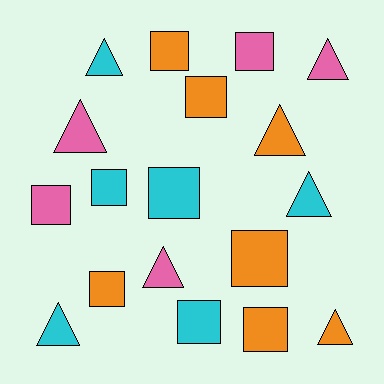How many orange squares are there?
There are 5 orange squares.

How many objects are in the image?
There are 18 objects.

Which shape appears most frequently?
Square, with 10 objects.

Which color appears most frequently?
Orange, with 7 objects.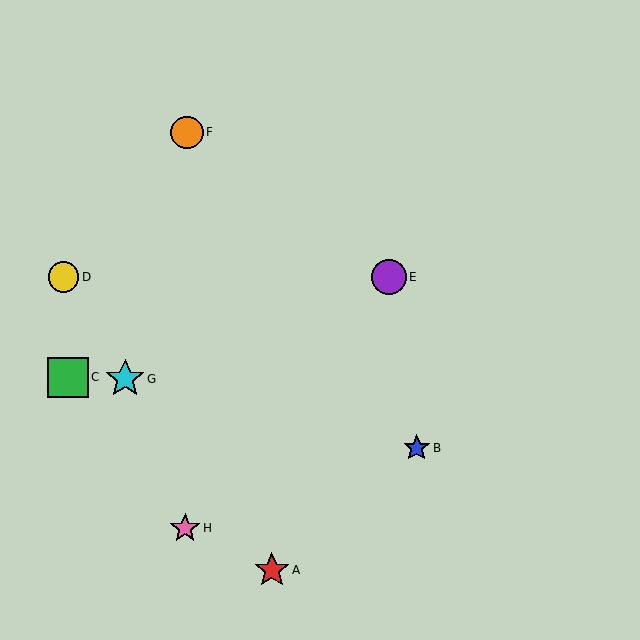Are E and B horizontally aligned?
No, E is at y≈277 and B is at y≈448.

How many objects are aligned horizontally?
2 objects (D, E) are aligned horizontally.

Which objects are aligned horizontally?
Objects D, E are aligned horizontally.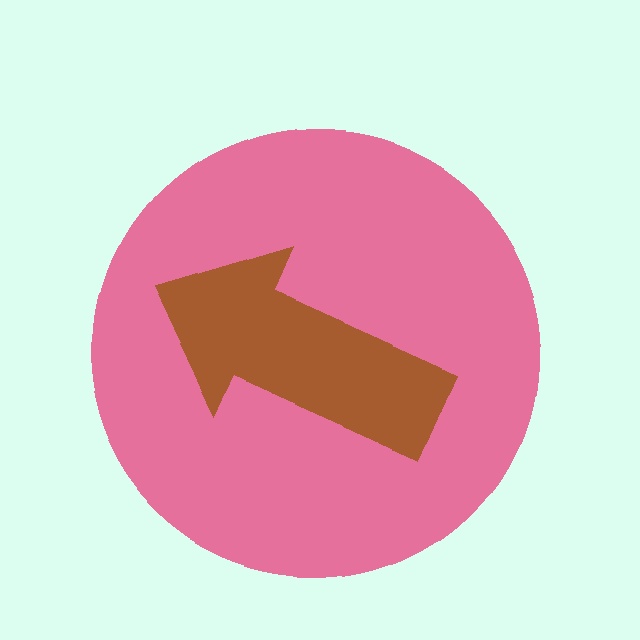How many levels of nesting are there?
2.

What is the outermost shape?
The pink circle.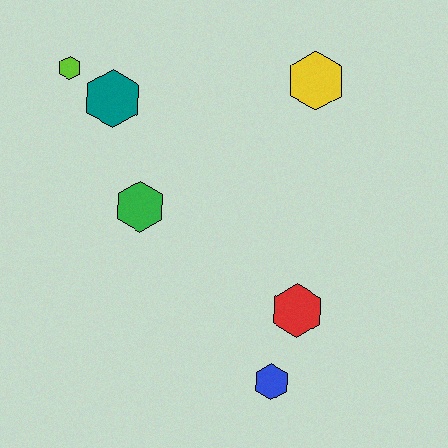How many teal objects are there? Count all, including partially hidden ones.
There is 1 teal object.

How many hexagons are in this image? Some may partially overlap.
There are 6 hexagons.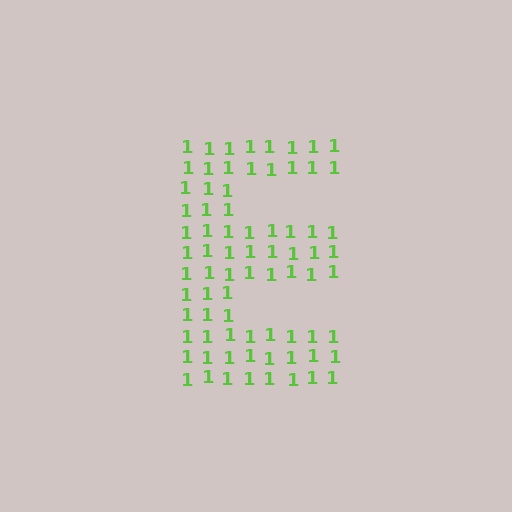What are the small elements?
The small elements are digit 1's.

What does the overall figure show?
The overall figure shows the letter E.